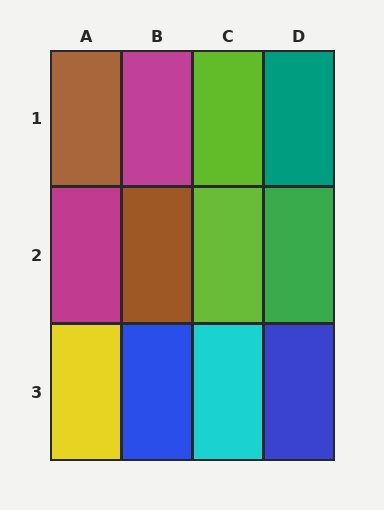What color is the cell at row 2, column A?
Magenta.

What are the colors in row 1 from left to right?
Brown, magenta, lime, teal.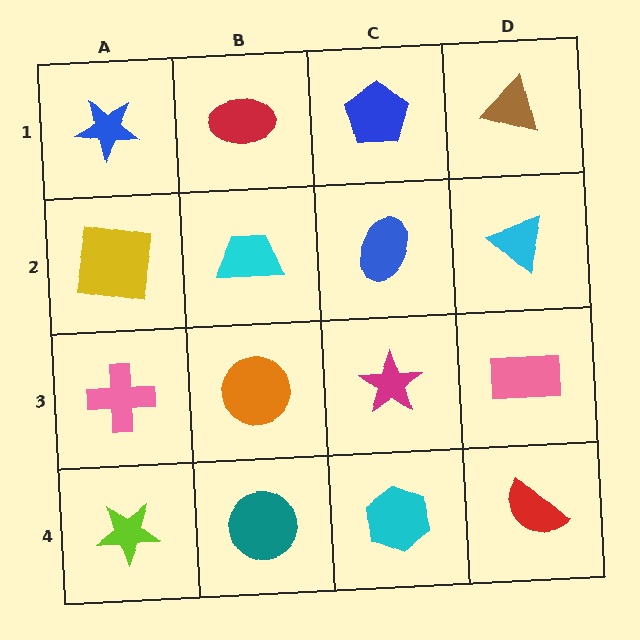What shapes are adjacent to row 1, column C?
A blue ellipse (row 2, column C), a red ellipse (row 1, column B), a brown triangle (row 1, column D).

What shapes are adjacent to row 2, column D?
A brown triangle (row 1, column D), a pink rectangle (row 3, column D), a blue ellipse (row 2, column C).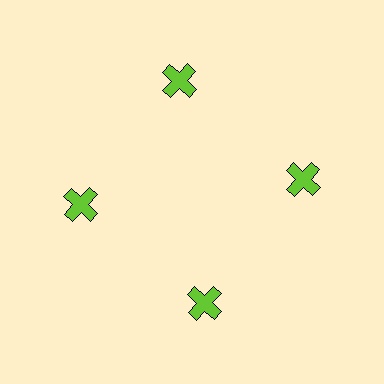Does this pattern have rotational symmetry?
Yes, this pattern has 4-fold rotational symmetry. It looks the same after rotating 90 degrees around the center.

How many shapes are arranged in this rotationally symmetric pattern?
There are 4 shapes, arranged in 4 groups of 1.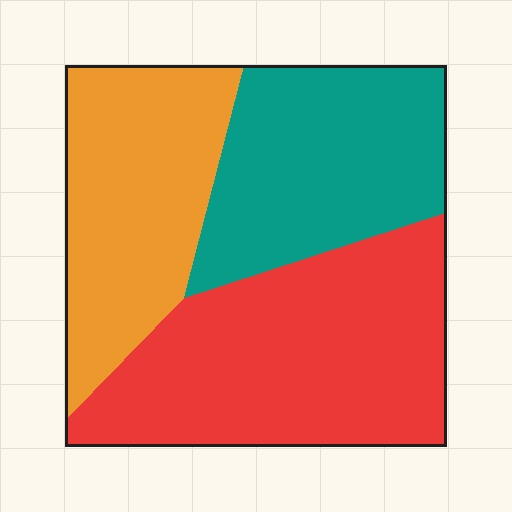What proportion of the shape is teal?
Teal takes up about one third (1/3) of the shape.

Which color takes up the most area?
Red, at roughly 40%.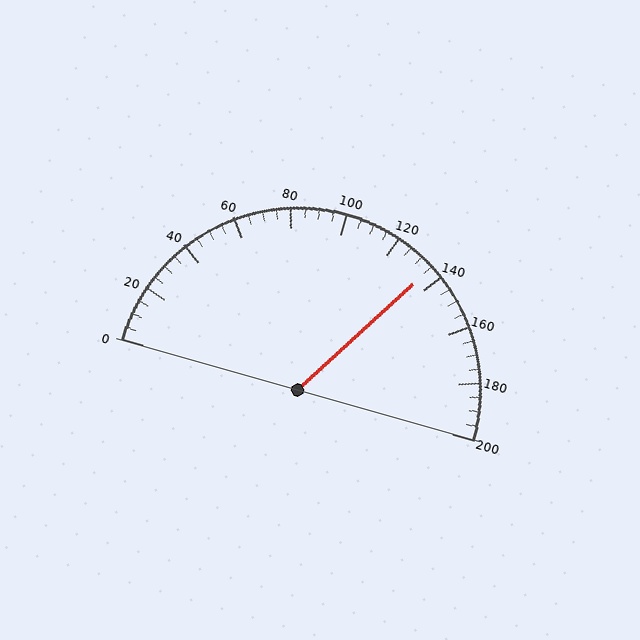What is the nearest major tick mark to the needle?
The nearest major tick mark is 140.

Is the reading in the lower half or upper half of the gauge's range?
The reading is in the upper half of the range (0 to 200).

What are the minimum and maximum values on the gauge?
The gauge ranges from 0 to 200.